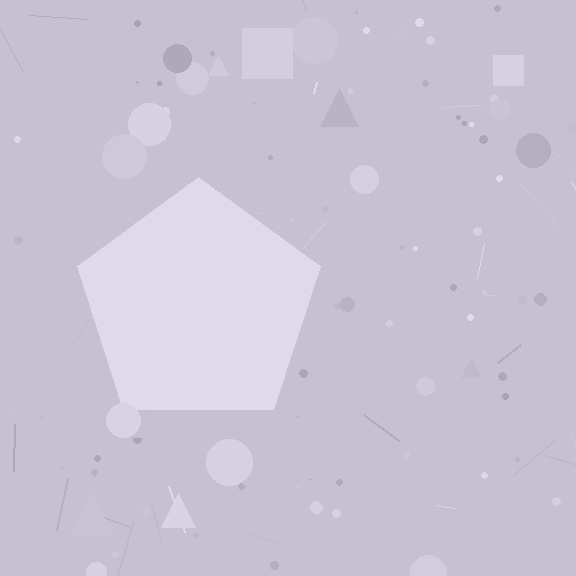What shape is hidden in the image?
A pentagon is hidden in the image.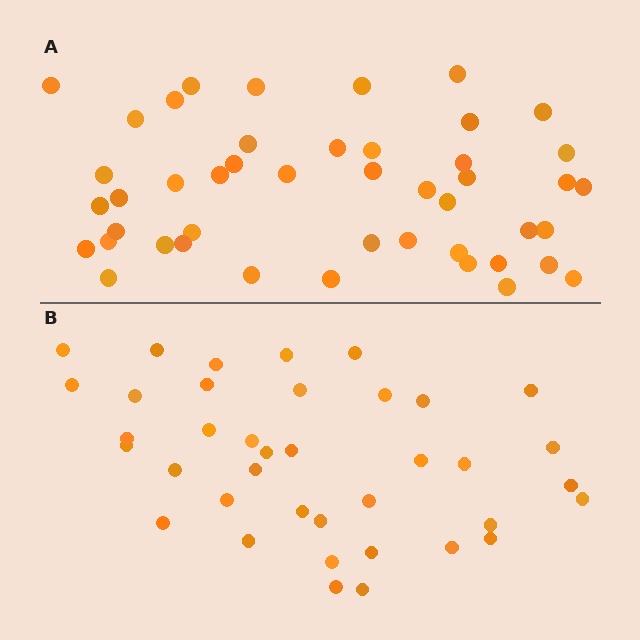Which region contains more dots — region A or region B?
Region A (the top region) has more dots.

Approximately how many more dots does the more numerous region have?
Region A has roughly 8 or so more dots than region B.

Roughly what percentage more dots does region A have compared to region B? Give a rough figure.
About 20% more.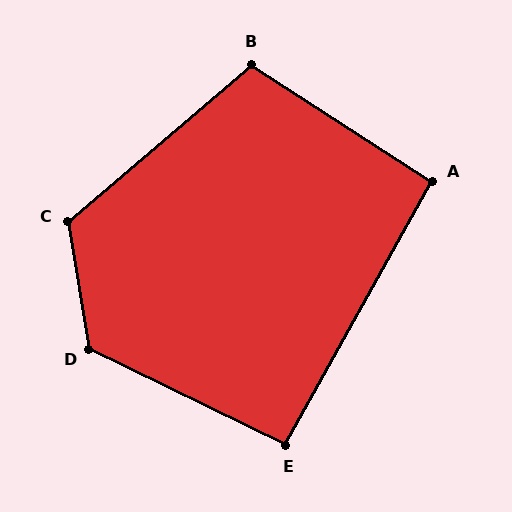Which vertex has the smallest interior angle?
E, at approximately 93 degrees.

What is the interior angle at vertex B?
Approximately 107 degrees (obtuse).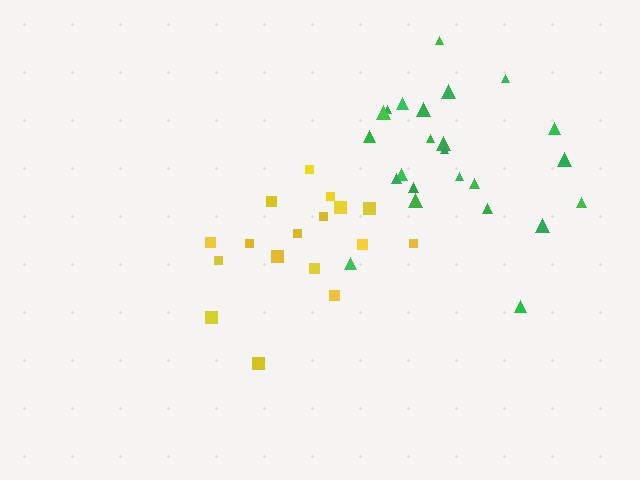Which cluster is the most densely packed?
Green.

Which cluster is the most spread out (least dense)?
Yellow.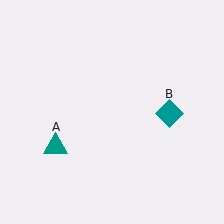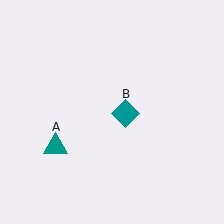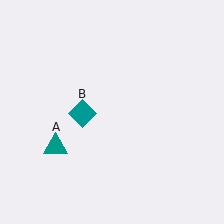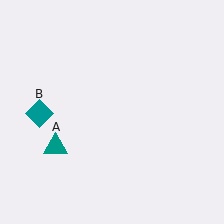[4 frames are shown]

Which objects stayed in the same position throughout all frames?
Teal triangle (object A) remained stationary.